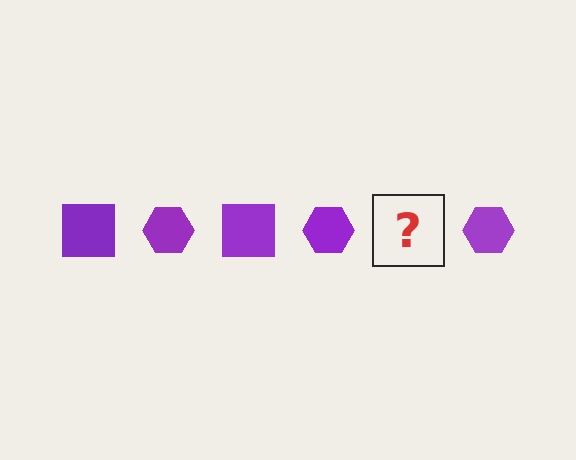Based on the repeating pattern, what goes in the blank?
The blank should be a purple square.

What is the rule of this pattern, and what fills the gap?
The rule is that the pattern cycles through square, hexagon shapes in purple. The gap should be filled with a purple square.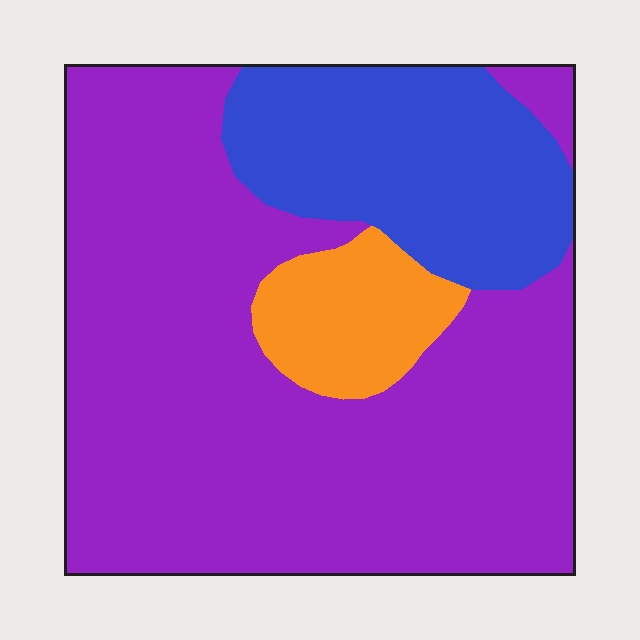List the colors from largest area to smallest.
From largest to smallest: purple, blue, orange.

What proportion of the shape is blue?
Blue takes up less than a quarter of the shape.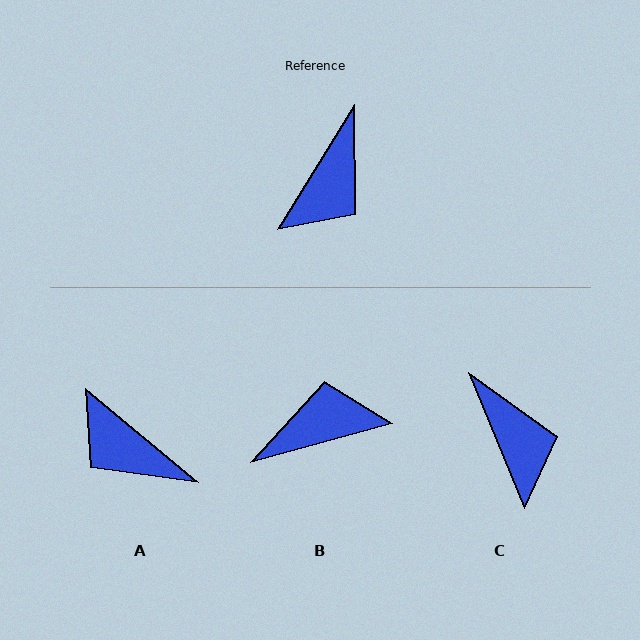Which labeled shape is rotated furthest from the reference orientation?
B, about 137 degrees away.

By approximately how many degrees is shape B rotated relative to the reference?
Approximately 137 degrees counter-clockwise.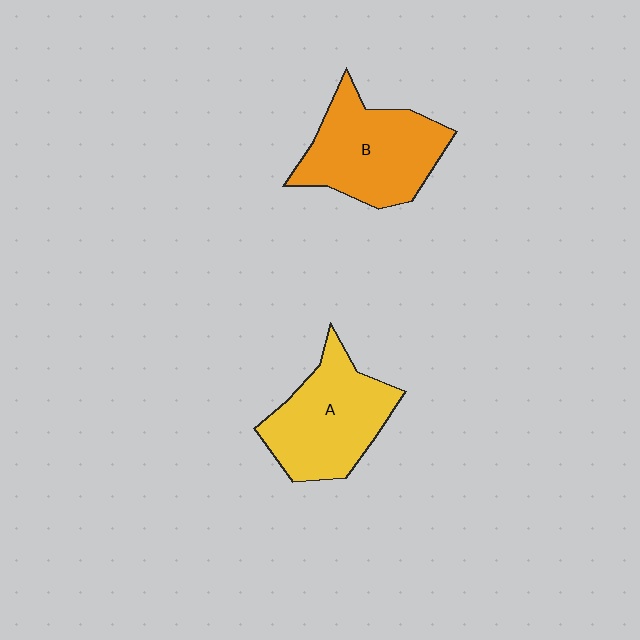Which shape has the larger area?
Shape B (orange).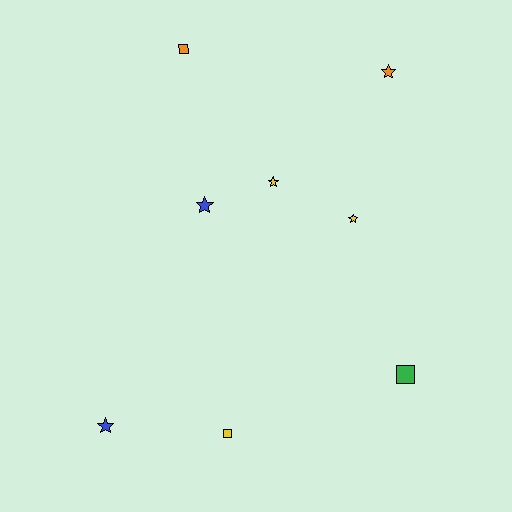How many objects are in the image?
There are 8 objects.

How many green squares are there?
There is 1 green square.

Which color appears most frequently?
Yellow, with 3 objects.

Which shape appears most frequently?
Star, with 5 objects.